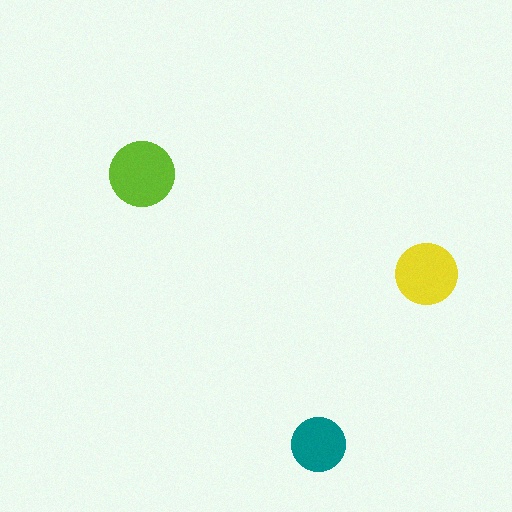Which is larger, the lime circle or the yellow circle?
The lime one.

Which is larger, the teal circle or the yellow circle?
The yellow one.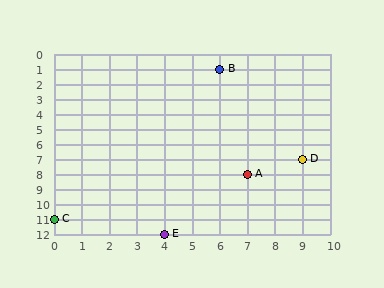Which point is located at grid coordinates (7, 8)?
Point A is at (7, 8).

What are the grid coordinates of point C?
Point C is at grid coordinates (0, 11).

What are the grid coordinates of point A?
Point A is at grid coordinates (7, 8).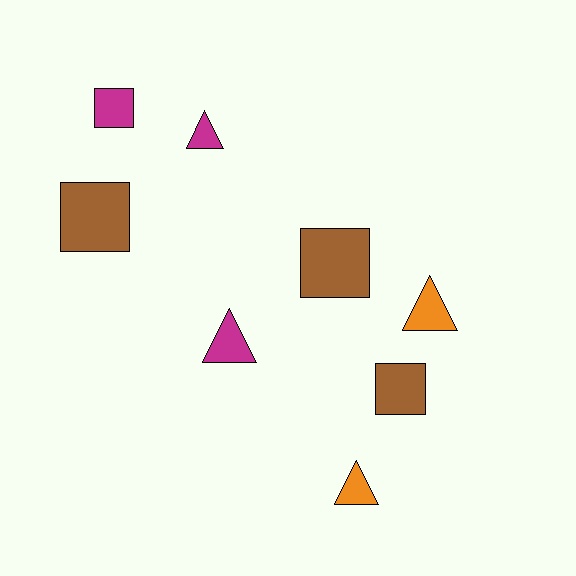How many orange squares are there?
There are no orange squares.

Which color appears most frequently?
Magenta, with 3 objects.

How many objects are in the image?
There are 8 objects.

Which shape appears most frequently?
Triangle, with 4 objects.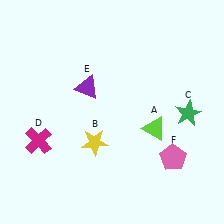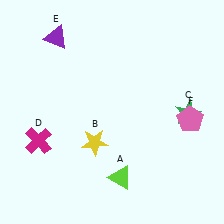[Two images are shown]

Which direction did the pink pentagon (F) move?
The pink pentagon (F) moved up.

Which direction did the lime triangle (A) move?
The lime triangle (A) moved down.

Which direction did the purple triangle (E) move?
The purple triangle (E) moved up.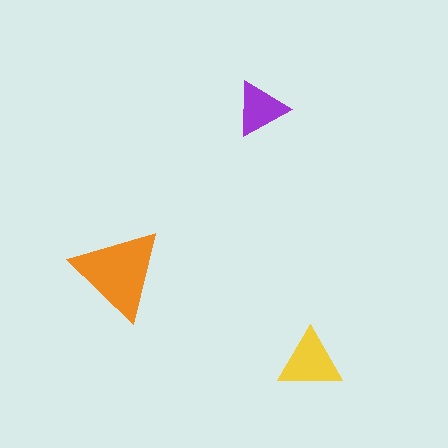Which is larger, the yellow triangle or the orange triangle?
The orange one.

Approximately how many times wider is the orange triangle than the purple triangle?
About 1.5 times wider.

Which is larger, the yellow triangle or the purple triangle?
The yellow one.